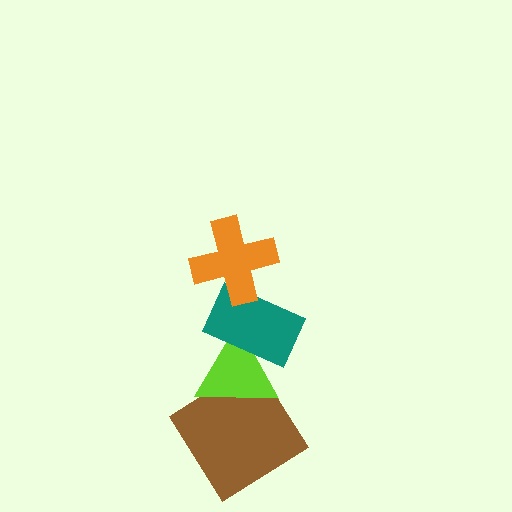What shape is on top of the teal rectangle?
The orange cross is on top of the teal rectangle.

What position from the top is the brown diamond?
The brown diamond is 4th from the top.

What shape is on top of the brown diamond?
The lime triangle is on top of the brown diamond.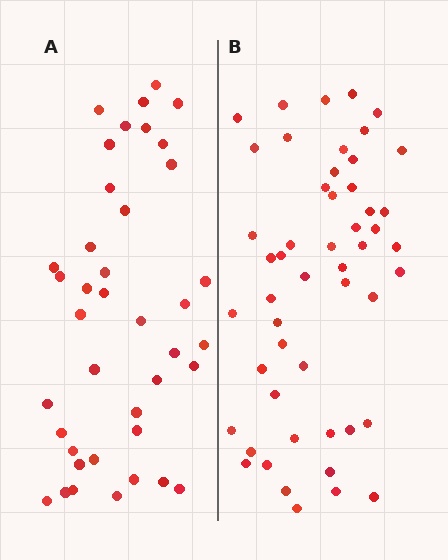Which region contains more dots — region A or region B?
Region B (the right region) has more dots.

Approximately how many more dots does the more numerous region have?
Region B has roughly 12 or so more dots than region A.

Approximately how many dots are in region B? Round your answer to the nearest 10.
About 50 dots. (The exact count is 51, which rounds to 50.)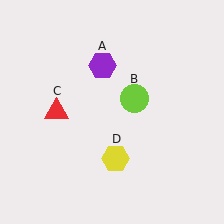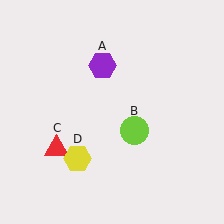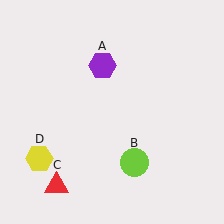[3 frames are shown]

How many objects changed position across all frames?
3 objects changed position: lime circle (object B), red triangle (object C), yellow hexagon (object D).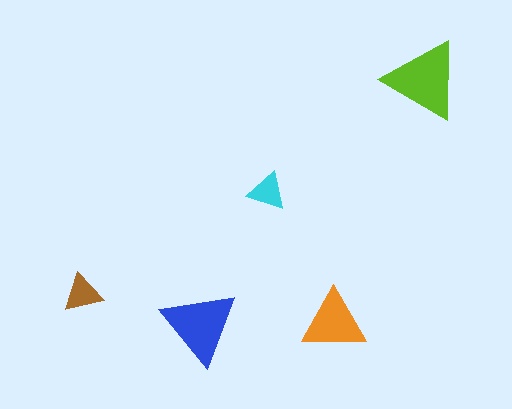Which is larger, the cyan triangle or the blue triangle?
The blue one.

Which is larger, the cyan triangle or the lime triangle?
The lime one.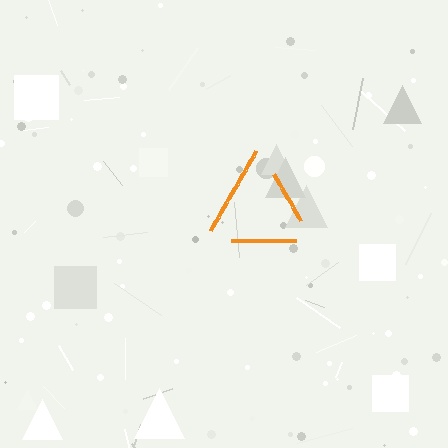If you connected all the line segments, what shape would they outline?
They would outline a triangle.